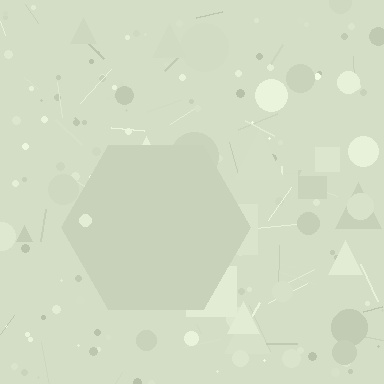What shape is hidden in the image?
A hexagon is hidden in the image.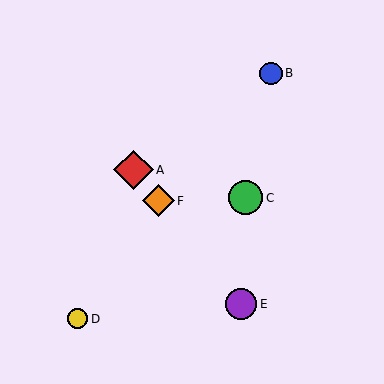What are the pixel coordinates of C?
Object C is at (246, 198).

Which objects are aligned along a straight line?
Objects A, E, F are aligned along a straight line.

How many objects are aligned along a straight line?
3 objects (A, E, F) are aligned along a straight line.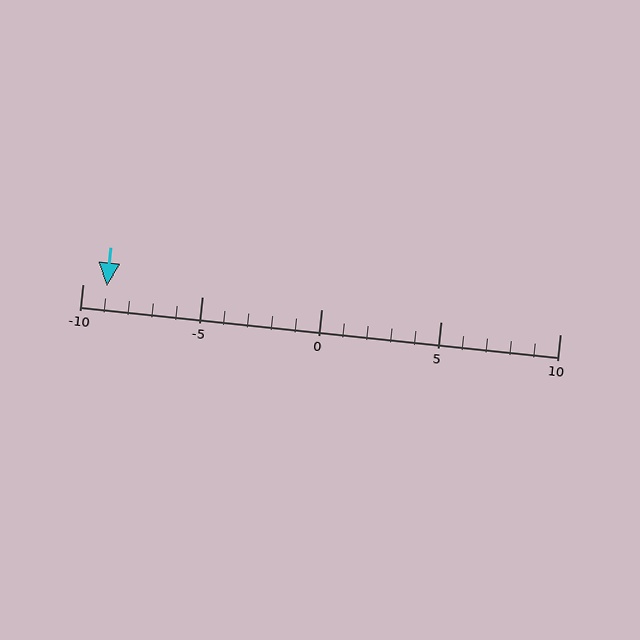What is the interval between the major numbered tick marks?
The major tick marks are spaced 5 units apart.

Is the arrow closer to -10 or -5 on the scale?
The arrow is closer to -10.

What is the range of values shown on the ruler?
The ruler shows values from -10 to 10.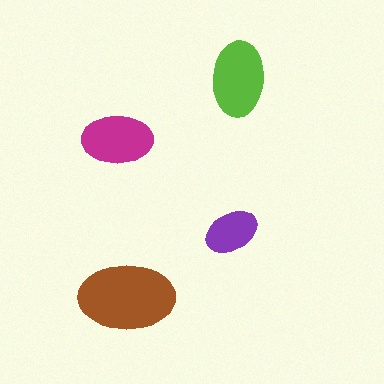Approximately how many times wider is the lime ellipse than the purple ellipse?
About 1.5 times wider.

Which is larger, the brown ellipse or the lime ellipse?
The brown one.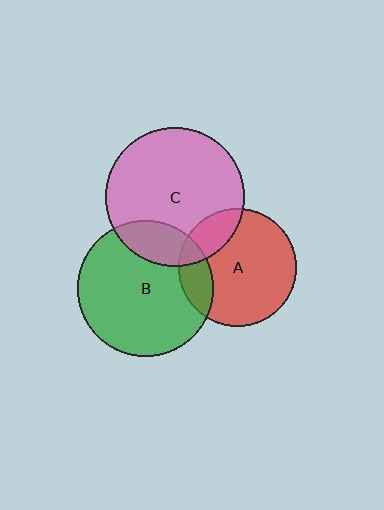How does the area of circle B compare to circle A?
Approximately 1.3 times.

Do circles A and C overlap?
Yes.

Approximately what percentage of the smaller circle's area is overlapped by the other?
Approximately 20%.